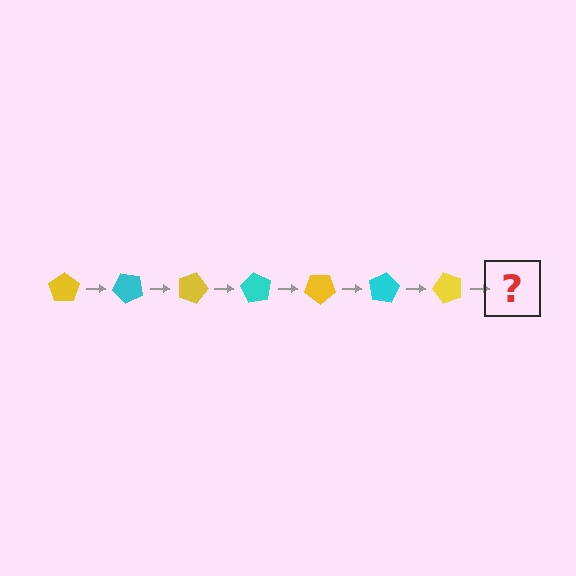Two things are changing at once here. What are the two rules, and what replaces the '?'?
The two rules are that it rotates 45 degrees each step and the color cycles through yellow and cyan. The '?' should be a cyan pentagon, rotated 315 degrees from the start.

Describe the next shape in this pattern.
It should be a cyan pentagon, rotated 315 degrees from the start.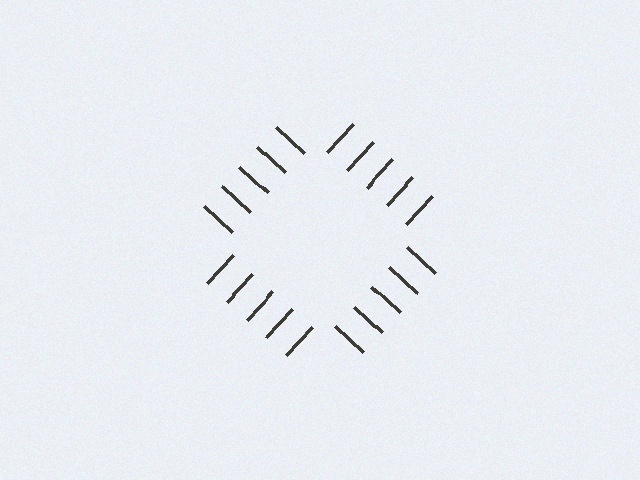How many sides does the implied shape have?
4 sides — the line-ends trace a square.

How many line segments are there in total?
20 — 5 along each of the 4 edges.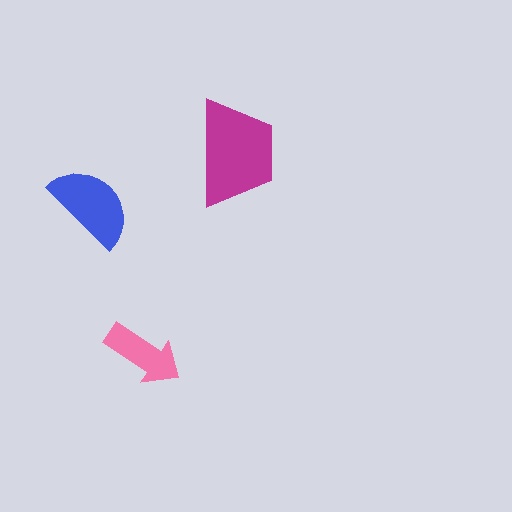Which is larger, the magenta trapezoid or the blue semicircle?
The magenta trapezoid.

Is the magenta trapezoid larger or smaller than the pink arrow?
Larger.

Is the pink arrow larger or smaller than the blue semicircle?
Smaller.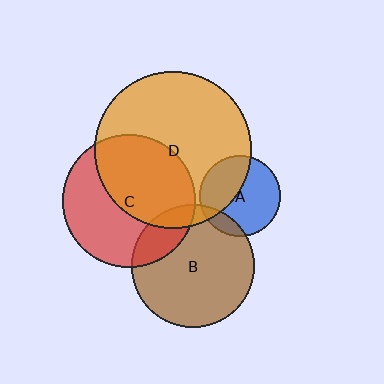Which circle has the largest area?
Circle D (orange).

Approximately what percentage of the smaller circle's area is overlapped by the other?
Approximately 20%.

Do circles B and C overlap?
Yes.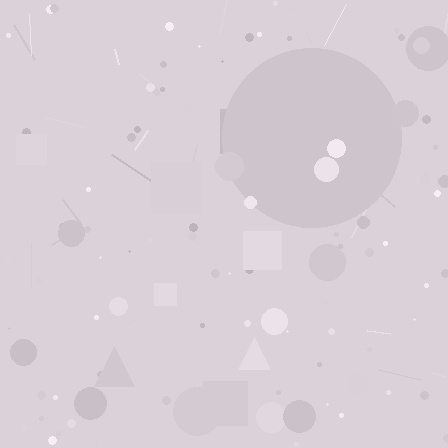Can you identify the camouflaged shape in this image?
The camouflaged shape is a circle.